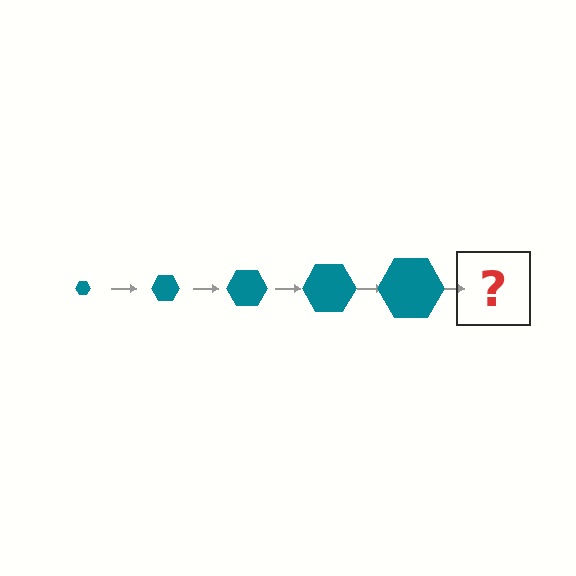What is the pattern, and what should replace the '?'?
The pattern is that the hexagon gets progressively larger each step. The '?' should be a teal hexagon, larger than the previous one.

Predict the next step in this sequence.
The next step is a teal hexagon, larger than the previous one.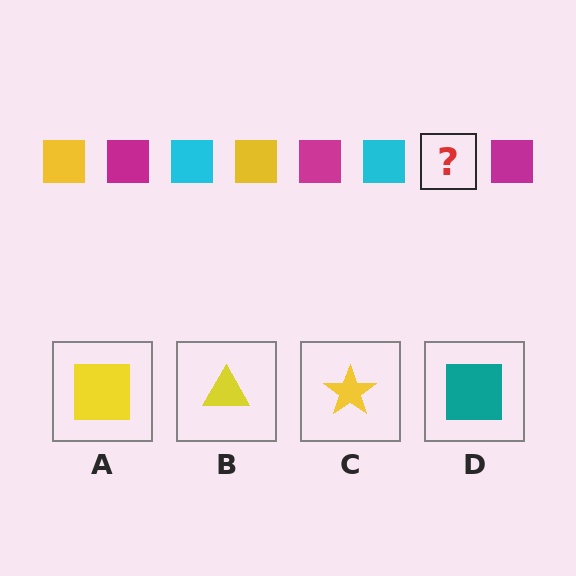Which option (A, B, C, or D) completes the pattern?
A.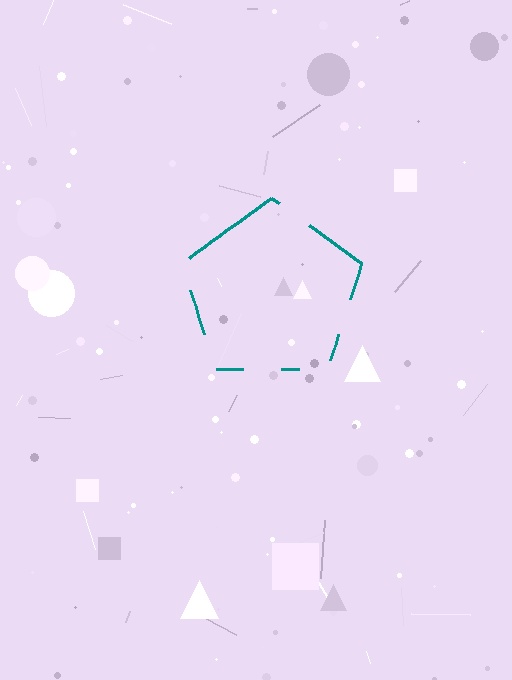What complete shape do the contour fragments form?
The contour fragments form a pentagon.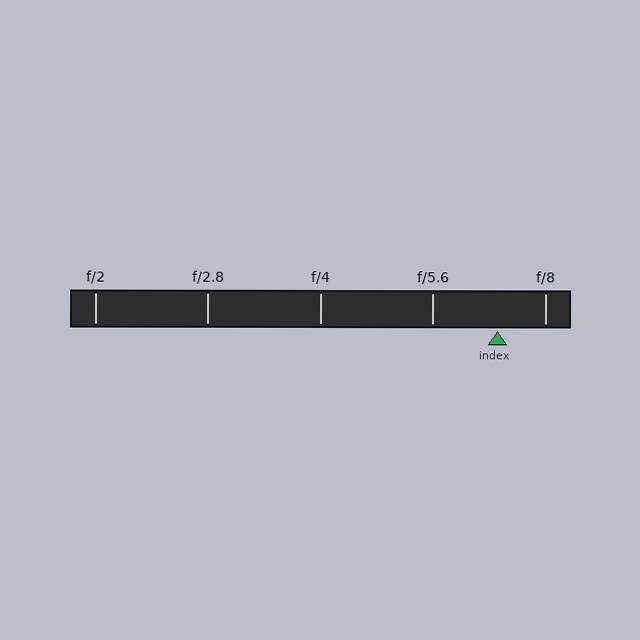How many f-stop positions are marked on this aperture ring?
There are 5 f-stop positions marked.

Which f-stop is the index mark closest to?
The index mark is closest to f/8.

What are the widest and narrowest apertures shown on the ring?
The widest aperture shown is f/2 and the narrowest is f/8.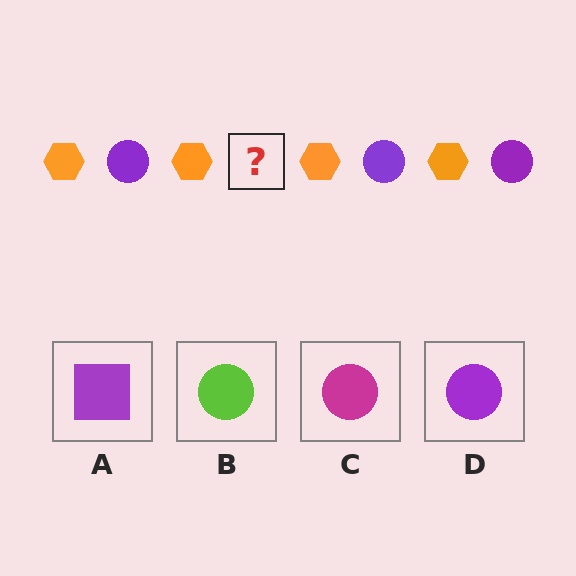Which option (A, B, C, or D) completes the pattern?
D.